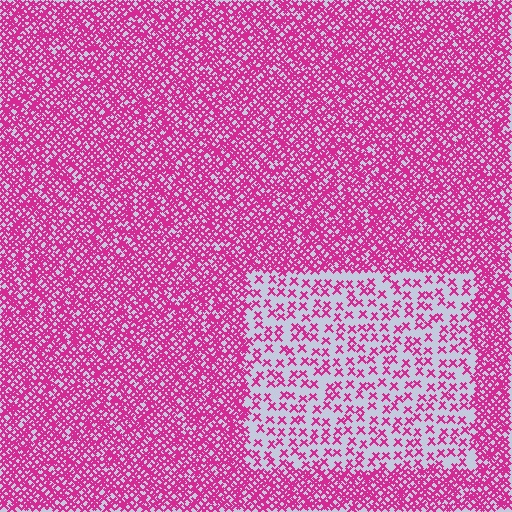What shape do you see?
I see a rectangle.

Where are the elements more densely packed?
The elements are more densely packed outside the rectangle boundary.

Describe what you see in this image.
The image contains small magenta elements arranged at two different densities. A rectangle-shaped region is visible where the elements are less densely packed than the surrounding area.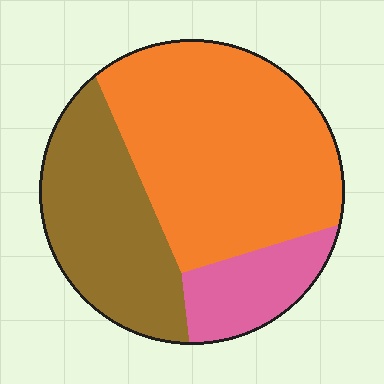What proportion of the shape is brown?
Brown covers about 30% of the shape.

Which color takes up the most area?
Orange, at roughly 55%.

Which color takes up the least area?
Pink, at roughly 15%.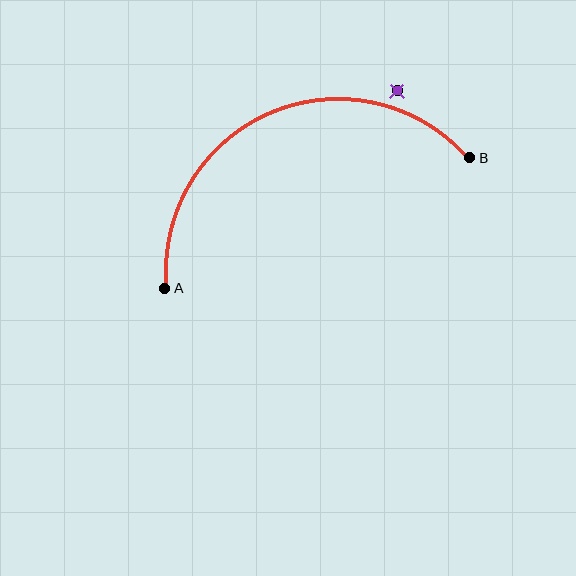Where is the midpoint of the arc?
The arc midpoint is the point on the curve farthest from the straight line joining A and B. It sits above that line.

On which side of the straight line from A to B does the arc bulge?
The arc bulges above the straight line connecting A and B.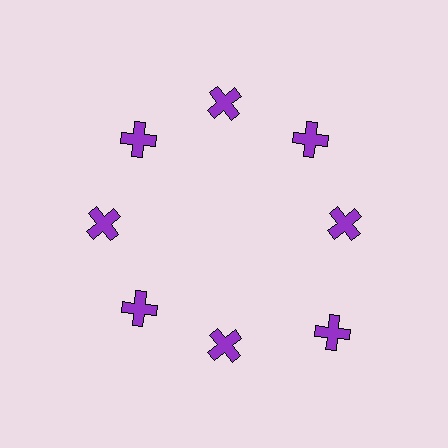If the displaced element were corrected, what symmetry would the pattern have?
It would have 8-fold rotational symmetry — the pattern would map onto itself every 45 degrees.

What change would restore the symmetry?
The symmetry would be restored by moving it inward, back onto the ring so that all 8 crosses sit at equal angles and equal distance from the center.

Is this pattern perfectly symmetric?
No. The 8 purple crosses are arranged in a ring, but one element near the 4 o'clock position is pushed outward from the center, breaking the 8-fold rotational symmetry.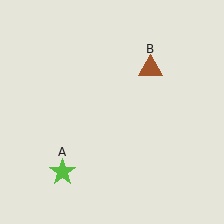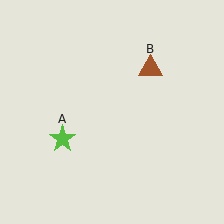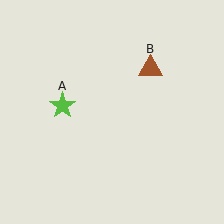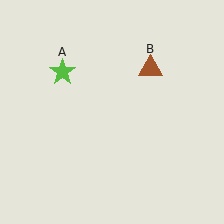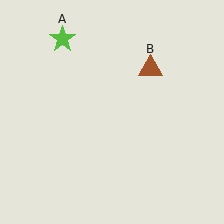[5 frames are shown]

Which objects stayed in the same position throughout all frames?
Brown triangle (object B) remained stationary.